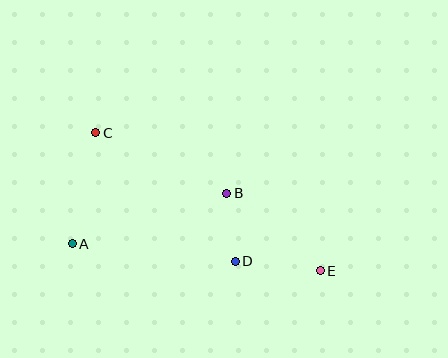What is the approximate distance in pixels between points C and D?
The distance between C and D is approximately 190 pixels.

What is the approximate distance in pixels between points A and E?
The distance between A and E is approximately 249 pixels.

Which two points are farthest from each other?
Points C and E are farthest from each other.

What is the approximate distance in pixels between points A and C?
The distance between A and C is approximately 114 pixels.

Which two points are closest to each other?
Points B and D are closest to each other.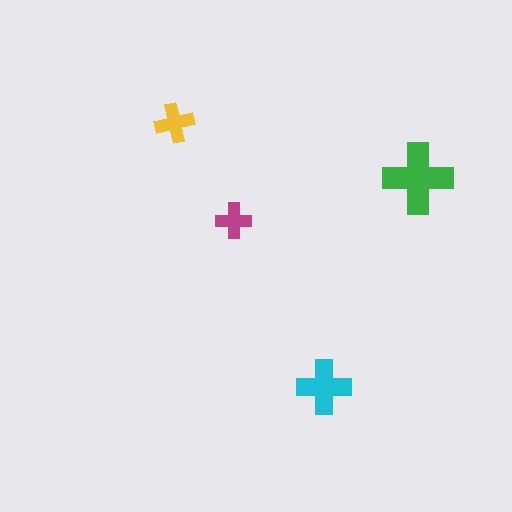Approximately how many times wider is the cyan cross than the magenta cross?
About 1.5 times wider.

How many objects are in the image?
There are 4 objects in the image.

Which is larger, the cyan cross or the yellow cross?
The cyan one.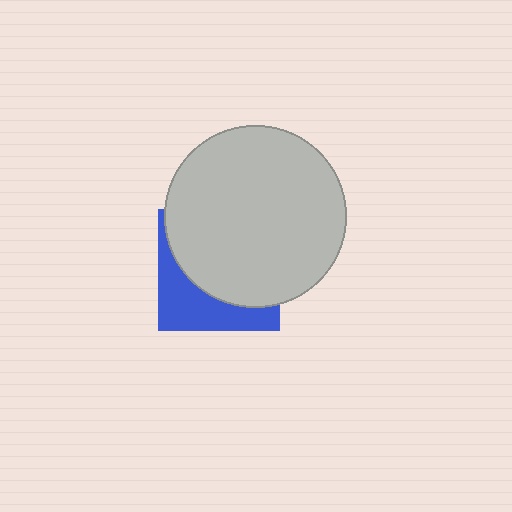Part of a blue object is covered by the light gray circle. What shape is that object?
It is a square.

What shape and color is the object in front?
The object in front is a light gray circle.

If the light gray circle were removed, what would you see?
You would see the complete blue square.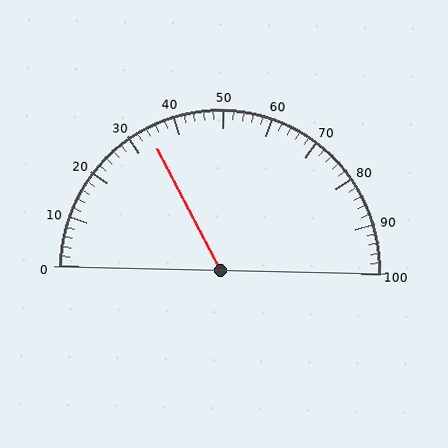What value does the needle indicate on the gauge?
The needle indicates approximately 34.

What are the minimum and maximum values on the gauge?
The gauge ranges from 0 to 100.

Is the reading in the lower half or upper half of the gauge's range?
The reading is in the lower half of the range (0 to 100).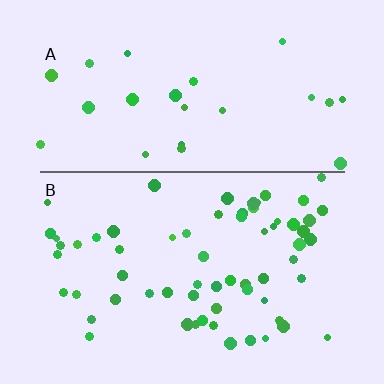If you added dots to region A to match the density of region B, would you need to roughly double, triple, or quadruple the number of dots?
Approximately triple.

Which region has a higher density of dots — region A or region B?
B (the bottom).